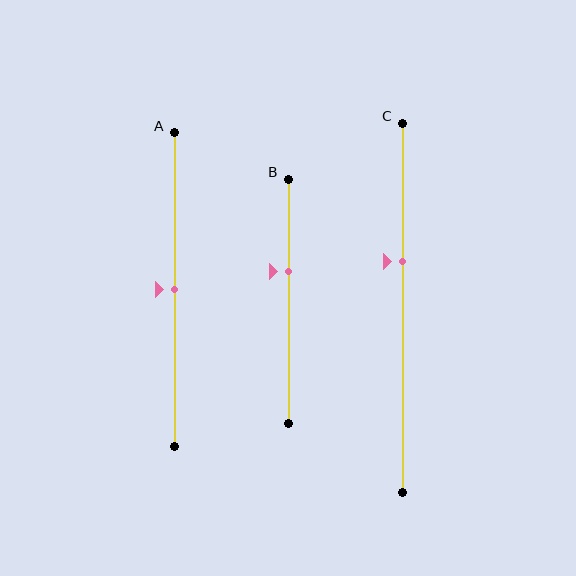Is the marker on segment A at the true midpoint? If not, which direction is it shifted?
Yes, the marker on segment A is at the true midpoint.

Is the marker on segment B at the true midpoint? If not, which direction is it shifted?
No, the marker on segment B is shifted upward by about 12% of the segment length.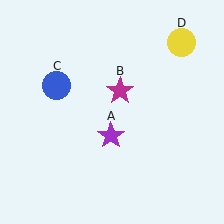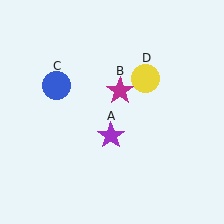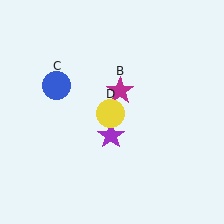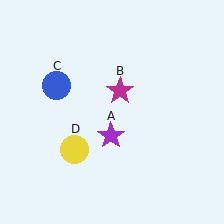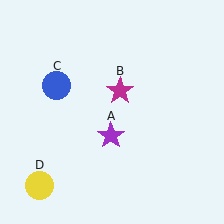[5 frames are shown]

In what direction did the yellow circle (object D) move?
The yellow circle (object D) moved down and to the left.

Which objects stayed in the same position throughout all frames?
Purple star (object A) and magenta star (object B) and blue circle (object C) remained stationary.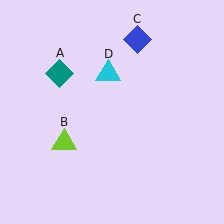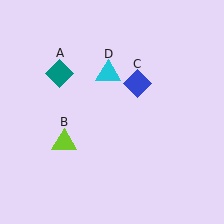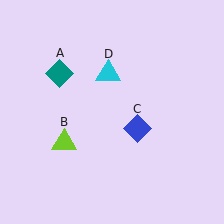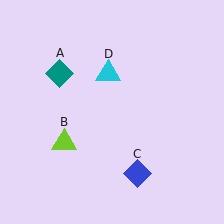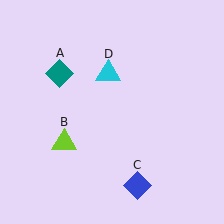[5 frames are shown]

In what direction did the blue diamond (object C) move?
The blue diamond (object C) moved down.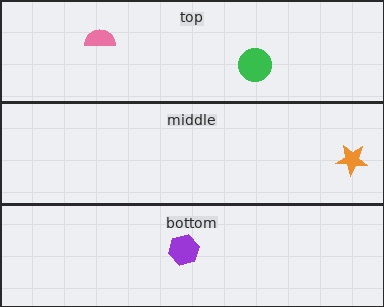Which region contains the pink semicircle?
The top region.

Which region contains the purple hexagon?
The bottom region.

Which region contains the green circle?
The top region.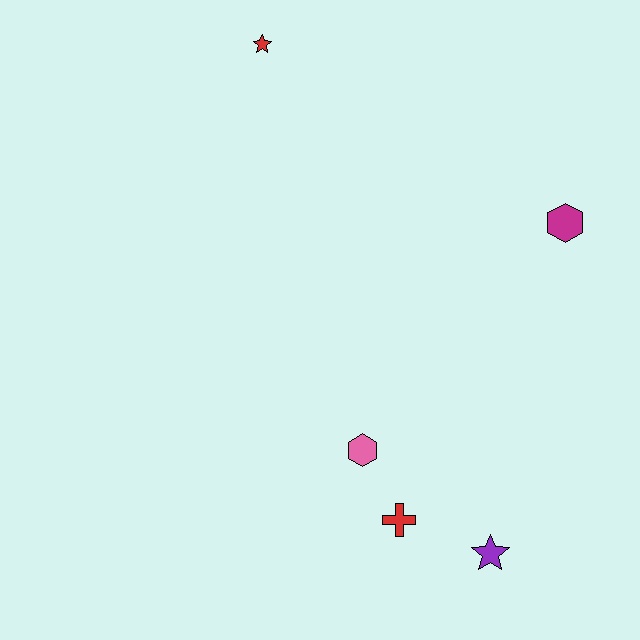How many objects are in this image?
There are 5 objects.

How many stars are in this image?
There are 2 stars.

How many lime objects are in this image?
There are no lime objects.